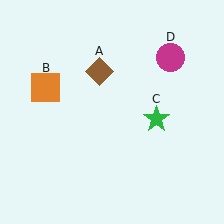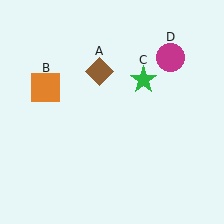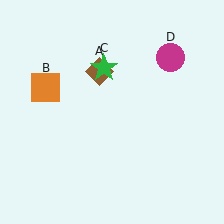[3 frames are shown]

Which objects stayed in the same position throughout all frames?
Brown diamond (object A) and orange square (object B) and magenta circle (object D) remained stationary.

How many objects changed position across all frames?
1 object changed position: green star (object C).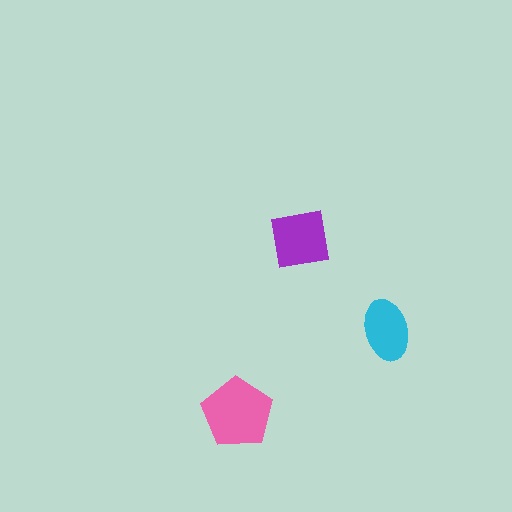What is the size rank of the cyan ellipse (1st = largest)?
3rd.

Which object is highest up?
The purple square is topmost.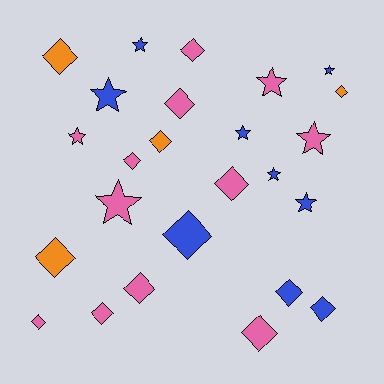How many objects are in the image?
There are 25 objects.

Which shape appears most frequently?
Diamond, with 15 objects.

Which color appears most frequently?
Pink, with 12 objects.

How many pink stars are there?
There are 4 pink stars.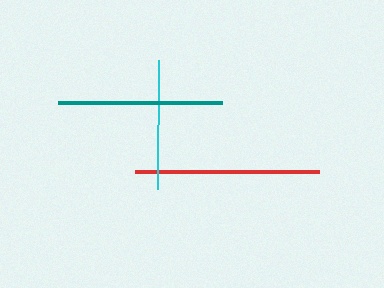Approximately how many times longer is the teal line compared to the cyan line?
The teal line is approximately 1.3 times the length of the cyan line.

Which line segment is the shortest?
The cyan line is the shortest at approximately 129 pixels.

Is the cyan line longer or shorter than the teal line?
The teal line is longer than the cyan line.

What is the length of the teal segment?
The teal segment is approximately 164 pixels long.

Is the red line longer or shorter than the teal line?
The red line is longer than the teal line.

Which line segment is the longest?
The red line is the longest at approximately 184 pixels.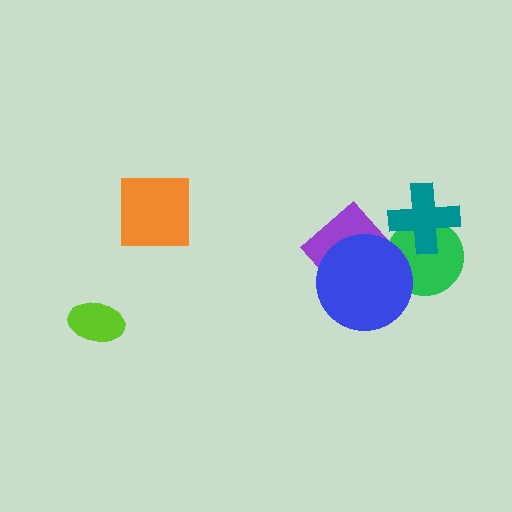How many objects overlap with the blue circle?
2 objects overlap with the blue circle.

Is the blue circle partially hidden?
No, no other shape covers it.